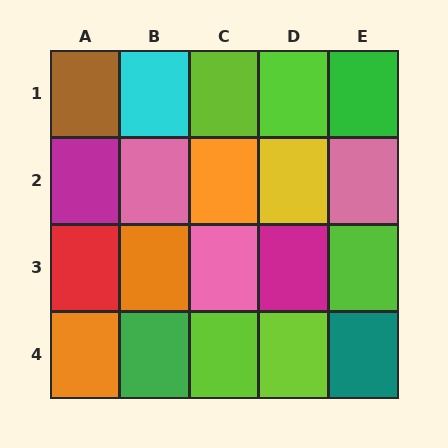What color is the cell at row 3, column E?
Lime.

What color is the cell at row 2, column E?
Pink.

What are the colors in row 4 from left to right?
Orange, green, lime, lime, teal.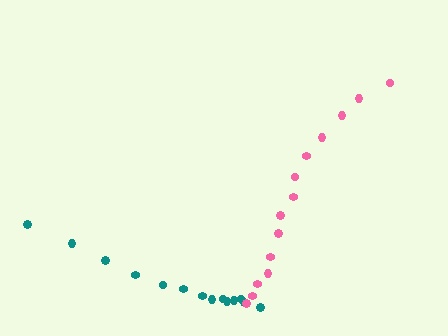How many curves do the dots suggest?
There are 2 distinct paths.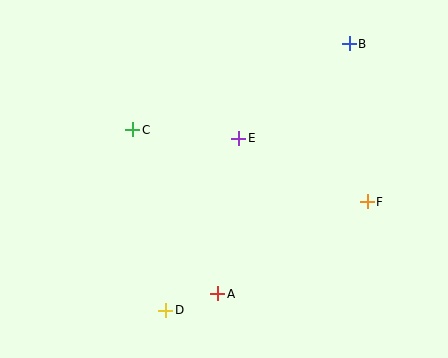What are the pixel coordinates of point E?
Point E is at (239, 138).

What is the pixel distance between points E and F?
The distance between E and F is 144 pixels.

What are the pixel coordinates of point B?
Point B is at (349, 44).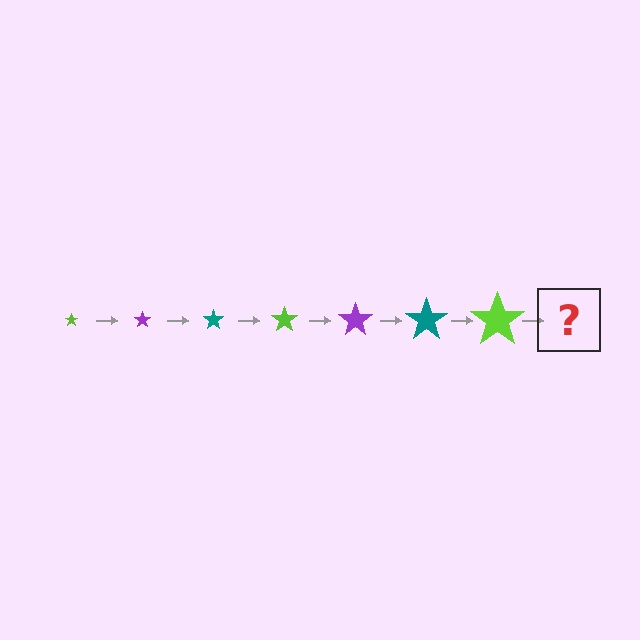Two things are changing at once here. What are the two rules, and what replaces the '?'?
The two rules are that the star grows larger each step and the color cycles through lime, purple, and teal. The '?' should be a purple star, larger than the previous one.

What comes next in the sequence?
The next element should be a purple star, larger than the previous one.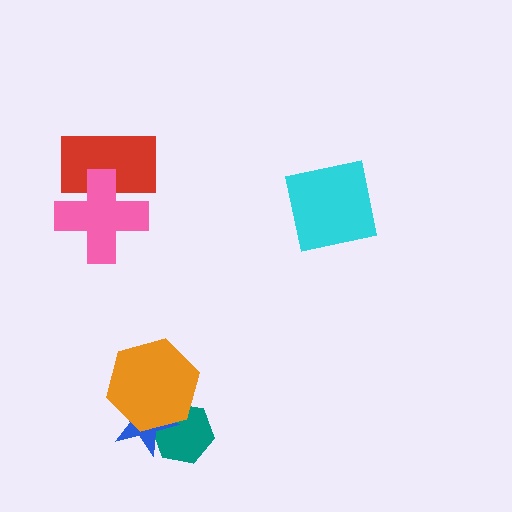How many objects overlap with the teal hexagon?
2 objects overlap with the teal hexagon.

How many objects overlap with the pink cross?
1 object overlaps with the pink cross.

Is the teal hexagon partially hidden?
Yes, it is partially covered by another shape.